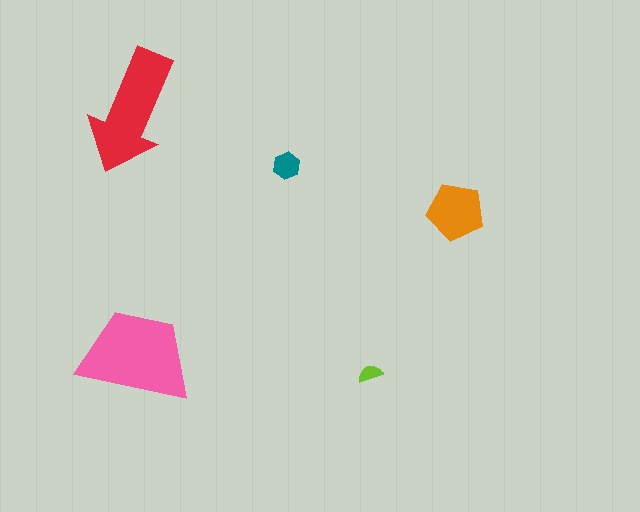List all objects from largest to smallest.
The pink trapezoid, the red arrow, the orange pentagon, the teal hexagon, the lime semicircle.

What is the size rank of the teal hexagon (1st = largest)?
4th.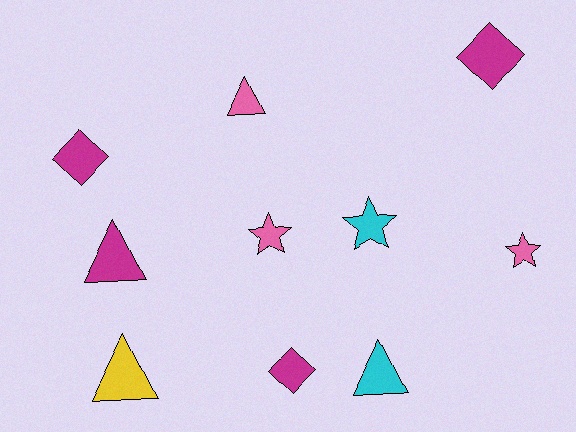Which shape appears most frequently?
Triangle, with 4 objects.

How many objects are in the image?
There are 10 objects.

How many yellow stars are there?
There are no yellow stars.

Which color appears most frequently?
Magenta, with 4 objects.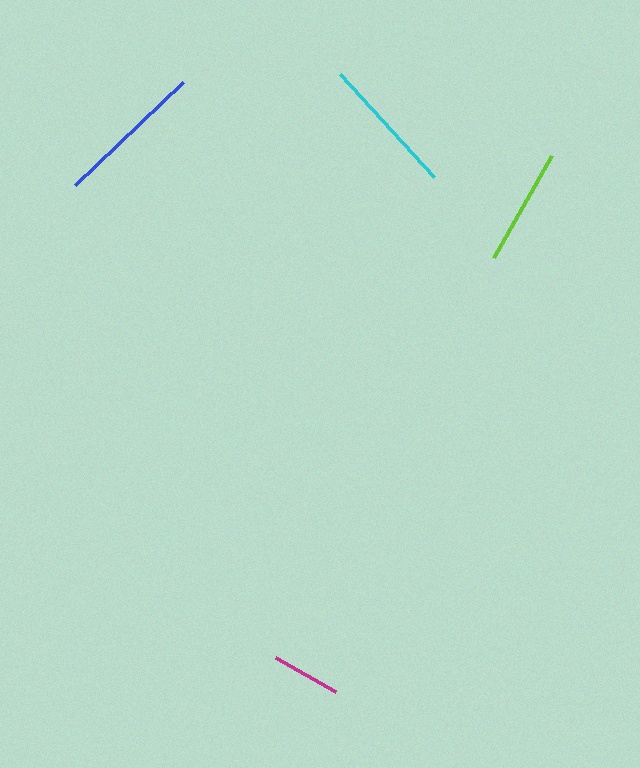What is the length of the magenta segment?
The magenta segment is approximately 69 pixels long.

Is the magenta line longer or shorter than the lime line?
The lime line is longer than the magenta line.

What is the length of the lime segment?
The lime segment is approximately 118 pixels long.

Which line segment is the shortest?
The magenta line is the shortest at approximately 69 pixels.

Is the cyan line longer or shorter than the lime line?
The cyan line is longer than the lime line.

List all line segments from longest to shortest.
From longest to shortest: blue, cyan, lime, magenta.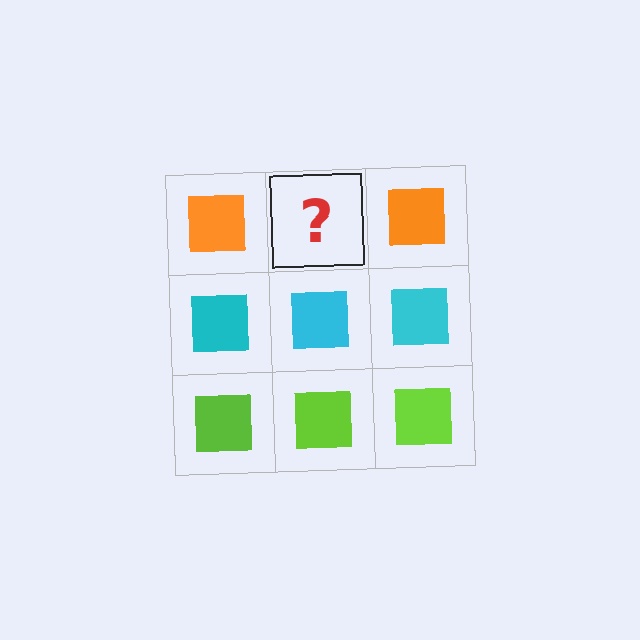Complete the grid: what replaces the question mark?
The question mark should be replaced with an orange square.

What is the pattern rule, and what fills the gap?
The rule is that each row has a consistent color. The gap should be filled with an orange square.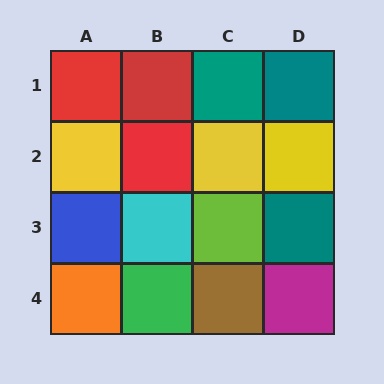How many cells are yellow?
3 cells are yellow.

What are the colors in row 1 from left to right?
Red, red, teal, teal.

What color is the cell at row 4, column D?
Magenta.